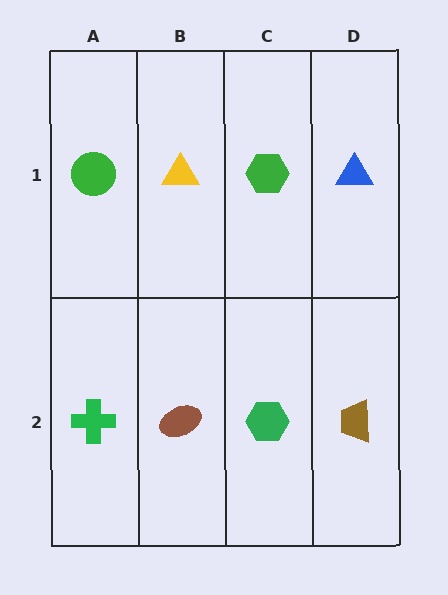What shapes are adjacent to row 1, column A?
A green cross (row 2, column A), a yellow triangle (row 1, column B).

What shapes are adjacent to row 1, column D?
A brown trapezoid (row 2, column D), a green hexagon (row 1, column C).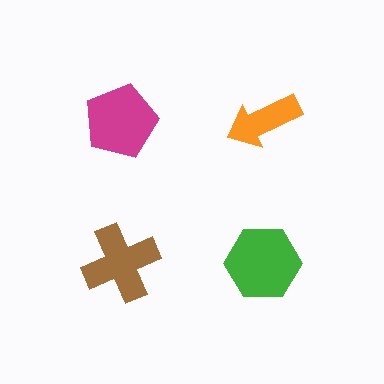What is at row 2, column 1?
A brown cross.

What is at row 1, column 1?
A magenta pentagon.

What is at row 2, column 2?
A green hexagon.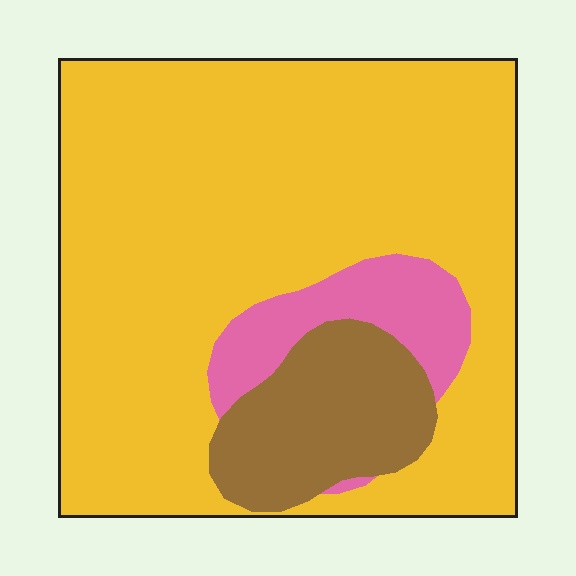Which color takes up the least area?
Pink, at roughly 10%.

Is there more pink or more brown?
Brown.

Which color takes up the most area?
Yellow, at roughly 75%.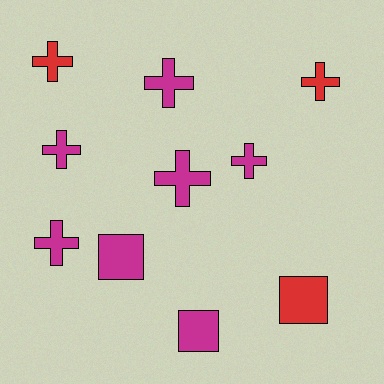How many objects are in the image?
There are 10 objects.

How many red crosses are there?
There are 2 red crosses.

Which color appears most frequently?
Magenta, with 7 objects.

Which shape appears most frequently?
Cross, with 7 objects.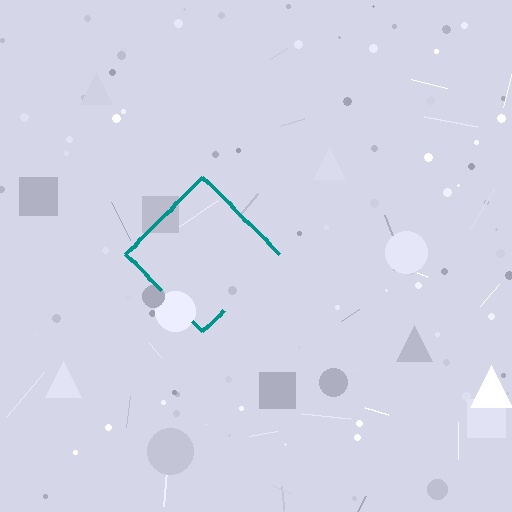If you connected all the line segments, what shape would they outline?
They would outline a diamond.